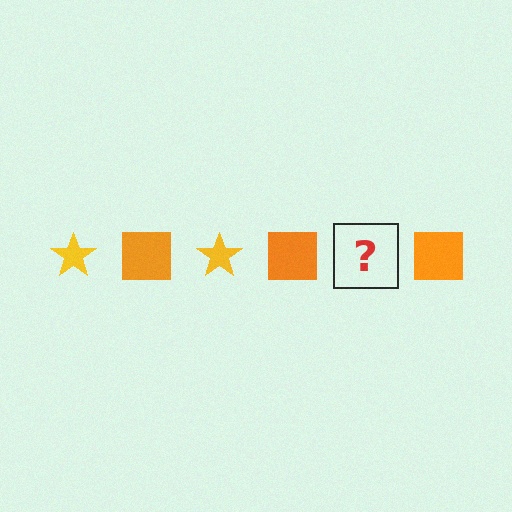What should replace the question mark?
The question mark should be replaced with a yellow star.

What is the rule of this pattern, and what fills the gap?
The rule is that the pattern alternates between yellow star and orange square. The gap should be filled with a yellow star.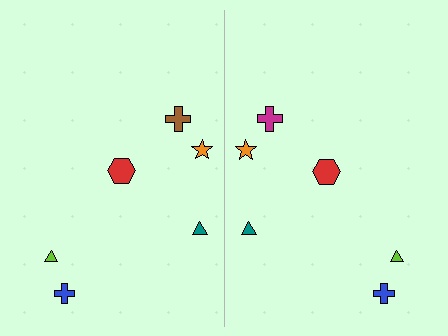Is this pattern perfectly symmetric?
No, the pattern is not perfectly symmetric. The magenta cross on the right side breaks the symmetry — its mirror counterpart is brown.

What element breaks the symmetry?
The magenta cross on the right side breaks the symmetry — its mirror counterpart is brown.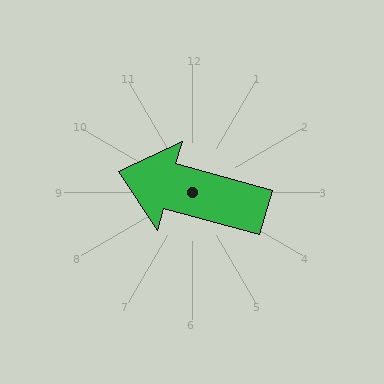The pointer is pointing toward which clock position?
Roughly 10 o'clock.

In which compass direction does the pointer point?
West.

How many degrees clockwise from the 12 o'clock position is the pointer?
Approximately 285 degrees.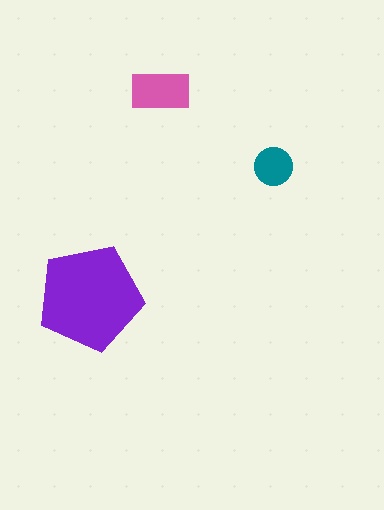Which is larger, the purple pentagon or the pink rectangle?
The purple pentagon.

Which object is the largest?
The purple pentagon.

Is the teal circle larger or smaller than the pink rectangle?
Smaller.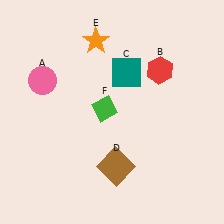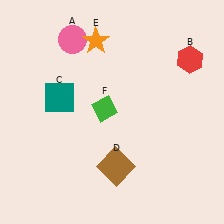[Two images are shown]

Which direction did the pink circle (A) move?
The pink circle (A) moved up.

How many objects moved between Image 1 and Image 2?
3 objects moved between the two images.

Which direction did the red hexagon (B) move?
The red hexagon (B) moved right.